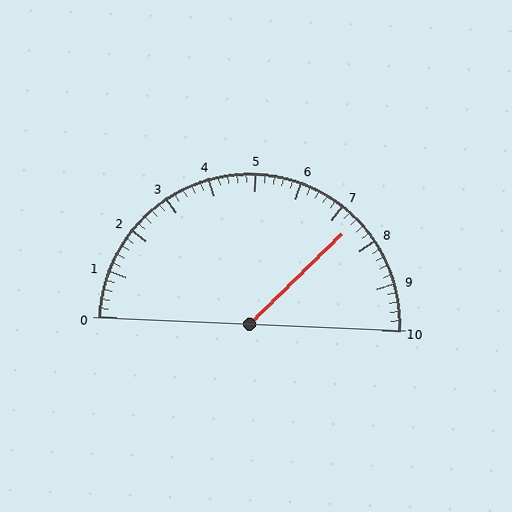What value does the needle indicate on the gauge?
The needle indicates approximately 7.4.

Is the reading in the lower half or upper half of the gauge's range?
The reading is in the upper half of the range (0 to 10).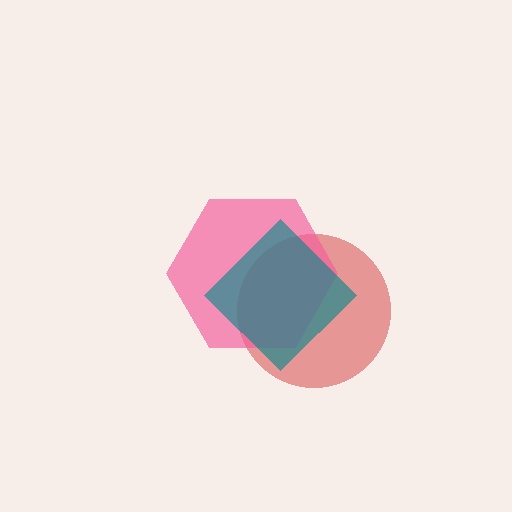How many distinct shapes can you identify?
There are 3 distinct shapes: a red circle, a pink hexagon, a teal diamond.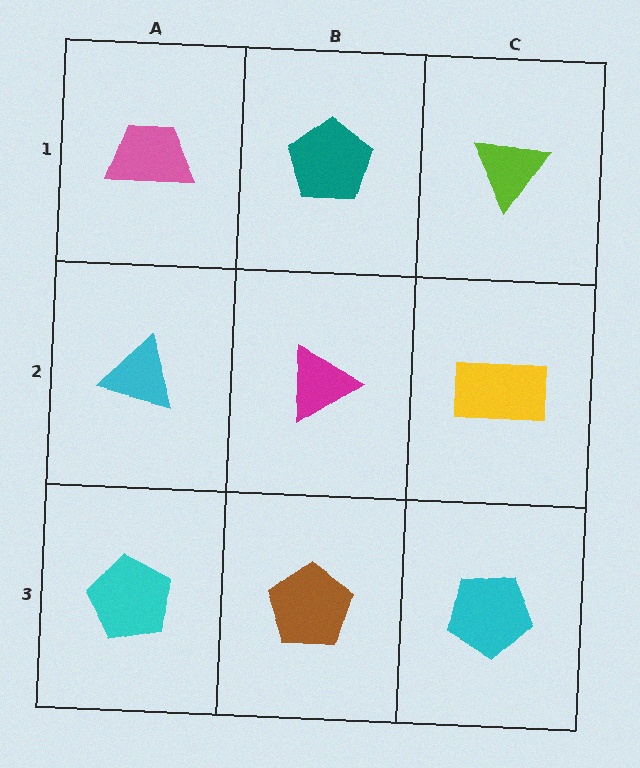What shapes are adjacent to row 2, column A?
A pink trapezoid (row 1, column A), a cyan pentagon (row 3, column A), a magenta triangle (row 2, column B).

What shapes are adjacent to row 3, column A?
A cyan triangle (row 2, column A), a brown pentagon (row 3, column B).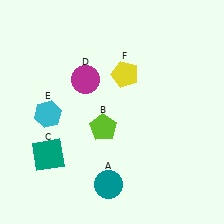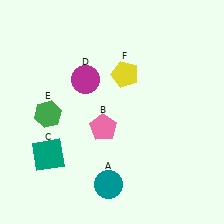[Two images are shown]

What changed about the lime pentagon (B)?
In Image 1, B is lime. In Image 2, it changed to pink.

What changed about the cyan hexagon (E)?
In Image 1, E is cyan. In Image 2, it changed to green.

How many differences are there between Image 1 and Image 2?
There are 2 differences between the two images.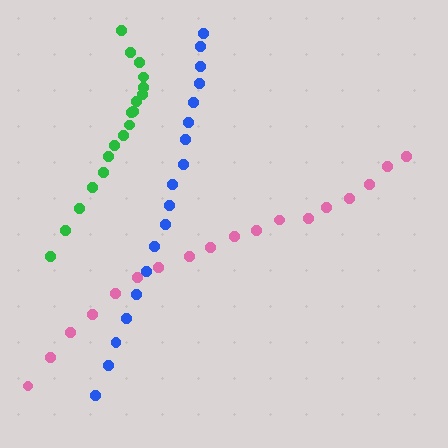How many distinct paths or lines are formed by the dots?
There are 3 distinct paths.